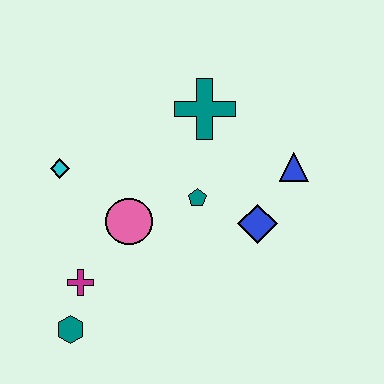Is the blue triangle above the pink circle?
Yes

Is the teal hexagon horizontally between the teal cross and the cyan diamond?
Yes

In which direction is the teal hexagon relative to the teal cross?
The teal hexagon is below the teal cross.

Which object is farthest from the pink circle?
The blue triangle is farthest from the pink circle.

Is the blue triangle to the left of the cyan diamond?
No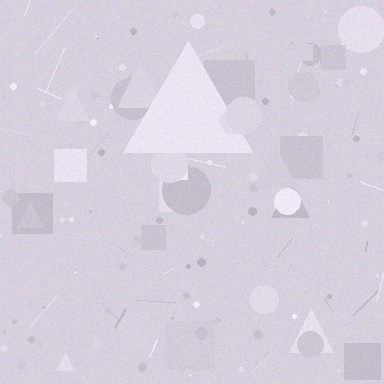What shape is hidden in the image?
A triangle is hidden in the image.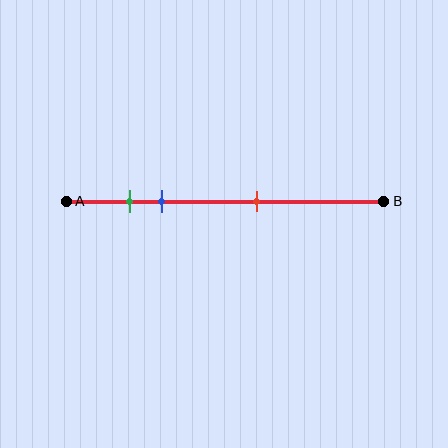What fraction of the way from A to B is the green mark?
The green mark is approximately 20% (0.2) of the way from A to B.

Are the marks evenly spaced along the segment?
No, the marks are not evenly spaced.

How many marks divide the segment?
There are 3 marks dividing the segment.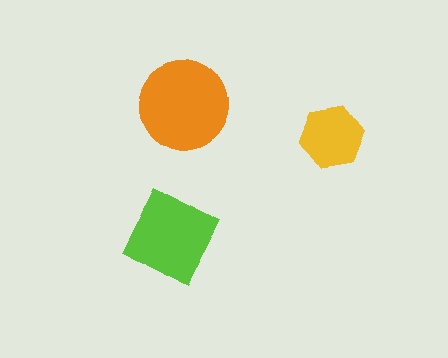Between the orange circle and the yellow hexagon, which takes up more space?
The orange circle.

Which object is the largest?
The orange circle.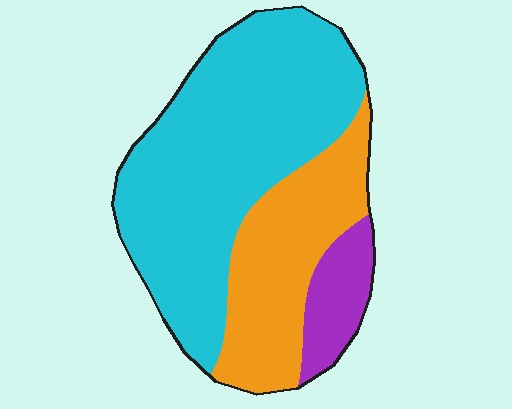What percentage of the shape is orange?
Orange takes up about one third (1/3) of the shape.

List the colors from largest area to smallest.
From largest to smallest: cyan, orange, purple.